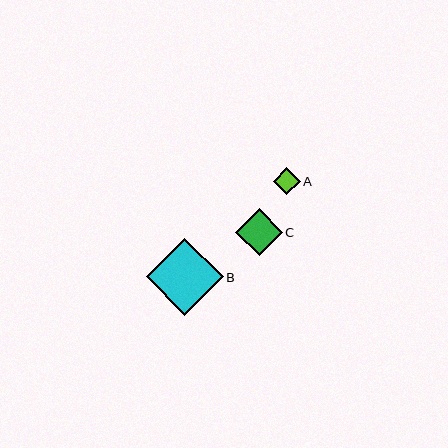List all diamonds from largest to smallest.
From largest to smallest: B, C, A.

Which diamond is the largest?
Diamond B is the largest with a size of approximately 77 pixels.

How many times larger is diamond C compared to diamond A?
Diamond C is approximately 1.7 times the size of diamond A.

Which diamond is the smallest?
Diamond A is the smallest with a size of approximately 27 pixels.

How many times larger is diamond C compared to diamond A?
Diamond C is approximately 1.7 times the size of diamond A.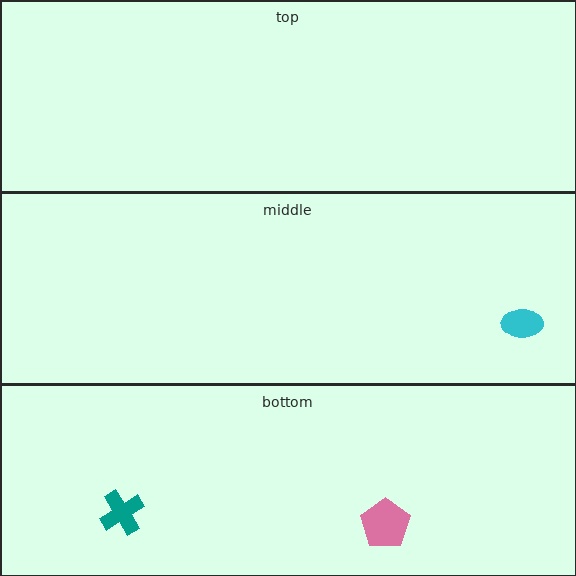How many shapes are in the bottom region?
2.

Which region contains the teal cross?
The bottom region.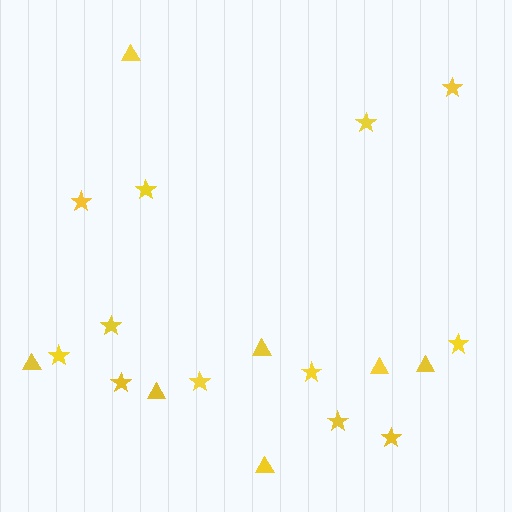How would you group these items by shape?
There are 2 groups: one group of stars (12) and one group of triangles (7).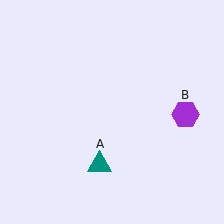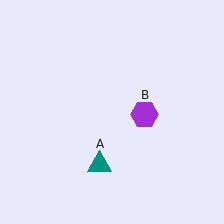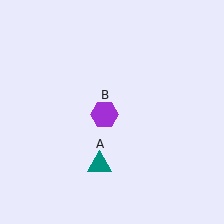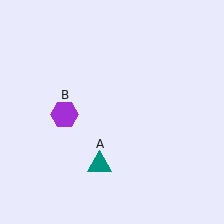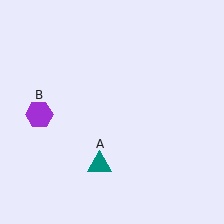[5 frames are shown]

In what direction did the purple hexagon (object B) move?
The purple hexagon (object B) moved left.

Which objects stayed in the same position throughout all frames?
Teal triangle (object A) remained stationary.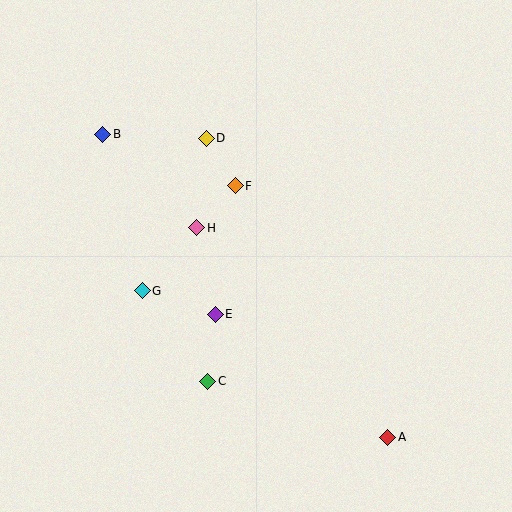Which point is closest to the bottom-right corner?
Point A is closest to the bottom-right corner.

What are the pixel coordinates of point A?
Point A is at (388, 437).